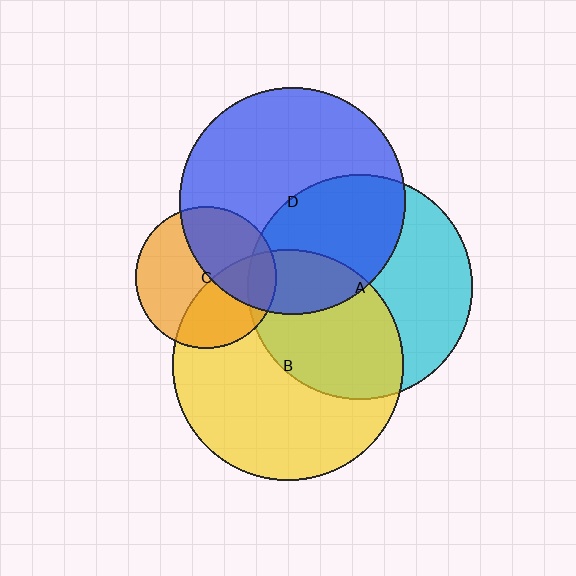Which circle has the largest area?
Circle B (yellow).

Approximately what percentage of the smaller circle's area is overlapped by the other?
Approximately 10%.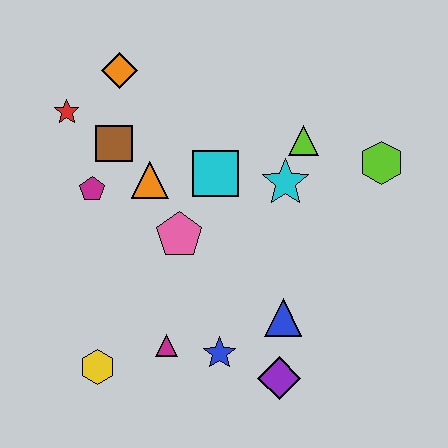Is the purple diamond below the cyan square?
Yes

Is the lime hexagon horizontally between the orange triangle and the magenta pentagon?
No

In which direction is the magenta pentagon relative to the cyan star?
The magenta pentagon is to the left of the cyan star.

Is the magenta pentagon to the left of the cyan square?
Yes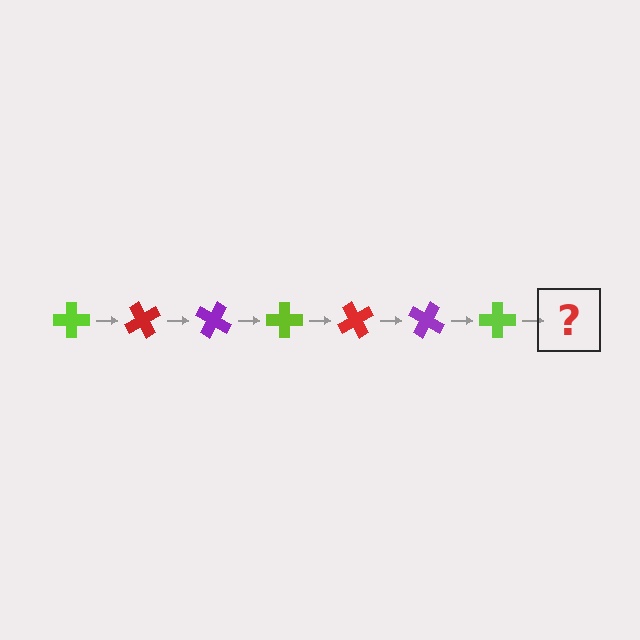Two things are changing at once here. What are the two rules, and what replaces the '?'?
The two rules are that it rotates 60 degrees each step and the color cycles through lime, red, and purple. The '?' should be a red cross, rotated 420 degrees from the start.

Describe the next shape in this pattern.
It should be a red cross, rotated 420 degrees from the start.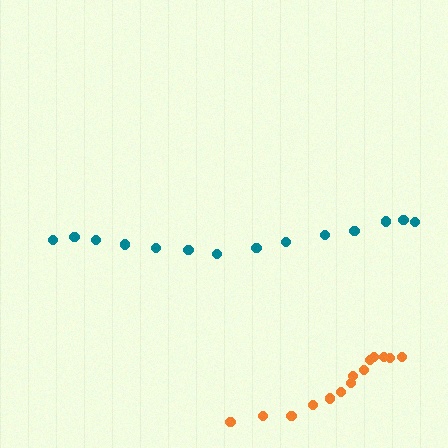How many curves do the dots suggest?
There are 2 distinct paths.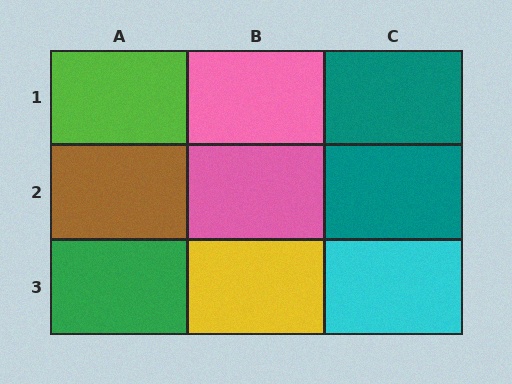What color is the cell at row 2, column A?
Brown.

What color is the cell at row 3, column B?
Yellow.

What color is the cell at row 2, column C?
Teal.